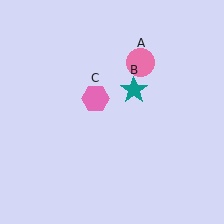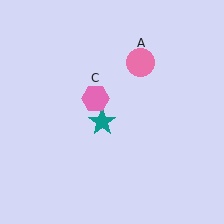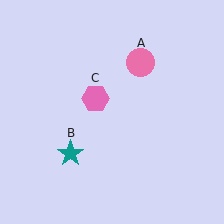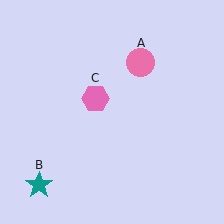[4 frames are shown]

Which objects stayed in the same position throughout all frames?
Pink circle (object A) and pink hexagon (object C) remained stationary.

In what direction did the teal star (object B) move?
The teal star (object B) moved down and to the left.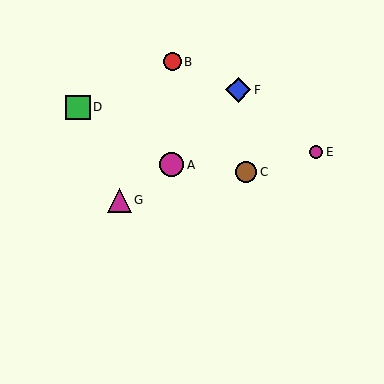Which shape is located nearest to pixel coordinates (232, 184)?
The brown circle (labeled C) at (246, 172) is nearest to that location.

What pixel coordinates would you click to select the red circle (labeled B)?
Click at (173, 62) to select the red circle B.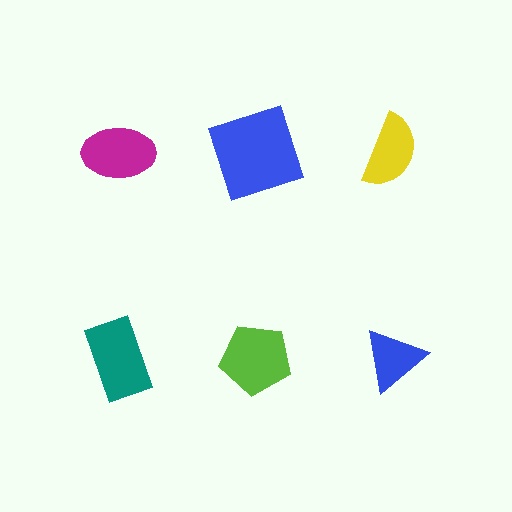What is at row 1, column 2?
A blue square.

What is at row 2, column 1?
A teal rectangle.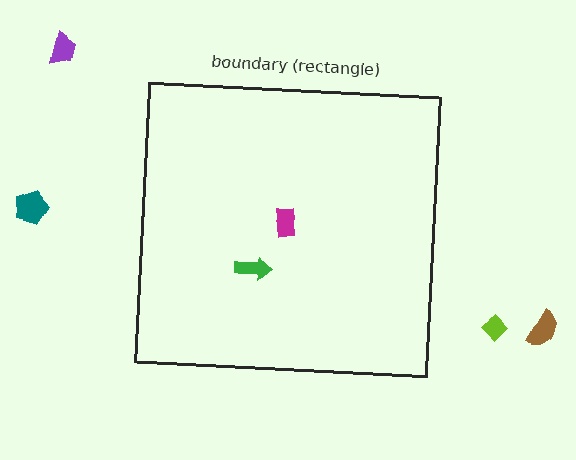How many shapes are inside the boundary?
2 inside, 4 outside.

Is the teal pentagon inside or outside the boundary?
Outside.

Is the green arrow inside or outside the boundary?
Inside.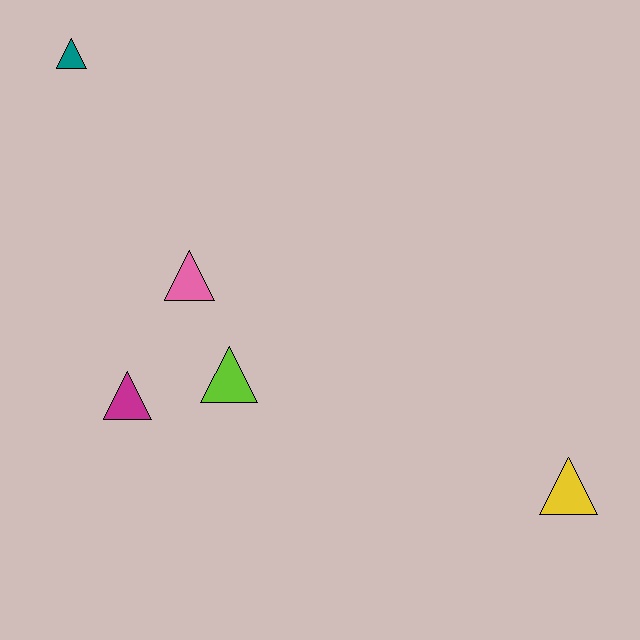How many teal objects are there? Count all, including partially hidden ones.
There is 1 teal object.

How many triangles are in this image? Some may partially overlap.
There are 5 triangles.